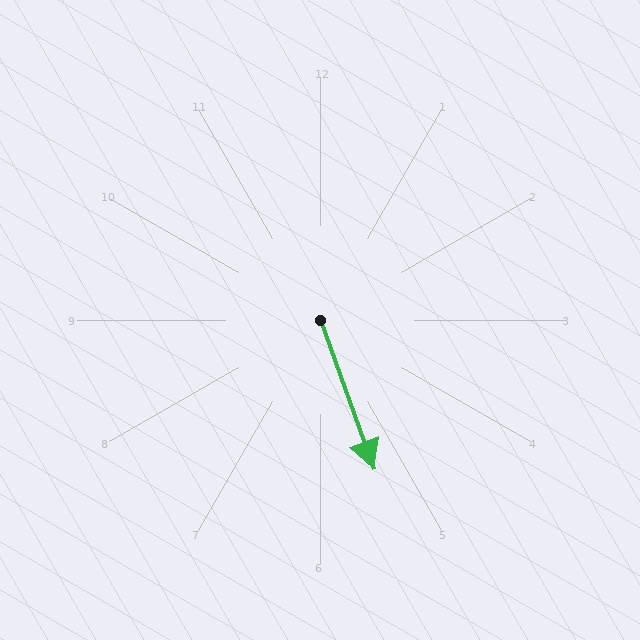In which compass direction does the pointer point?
South.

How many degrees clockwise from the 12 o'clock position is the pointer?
Approximately 160 degrees.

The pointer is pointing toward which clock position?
Roughly 5 o'clock.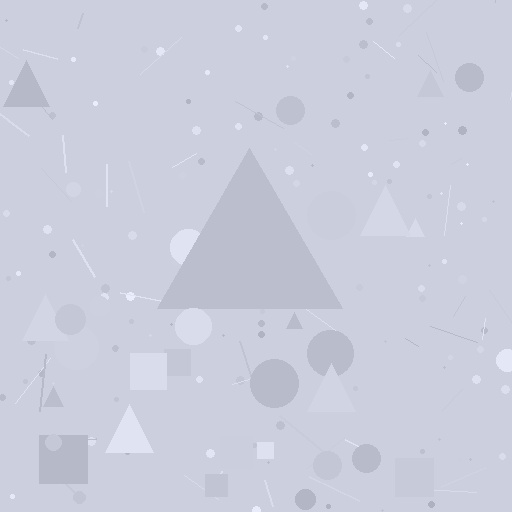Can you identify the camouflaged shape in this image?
The camouflaged shape is a triangle.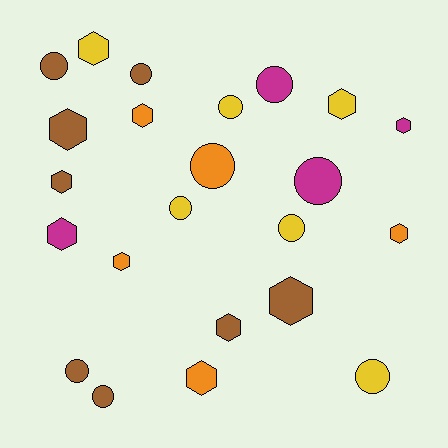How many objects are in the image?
There are 23 objects.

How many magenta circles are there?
There are 2 magenta circles.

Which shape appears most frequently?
Hexagon, with 12 objects.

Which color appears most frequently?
Brown, with 8 objects.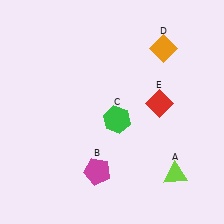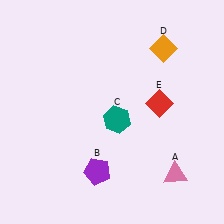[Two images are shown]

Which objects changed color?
A changed from lime to pink. B changed from magenta to purple. C changed from green to teal.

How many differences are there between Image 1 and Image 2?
There are 3 differences between the two images.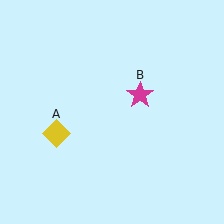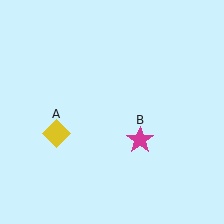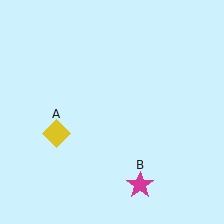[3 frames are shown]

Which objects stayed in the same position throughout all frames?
Yellow diamond (object A) remained stationary.